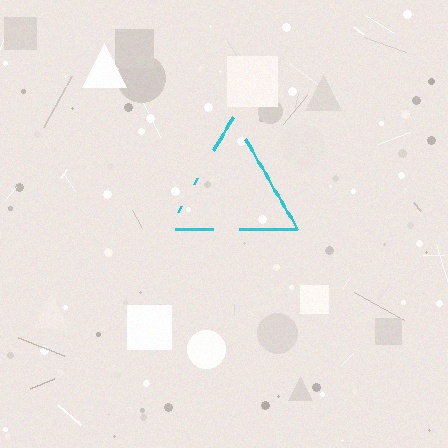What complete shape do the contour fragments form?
The contour fragments form a triangle.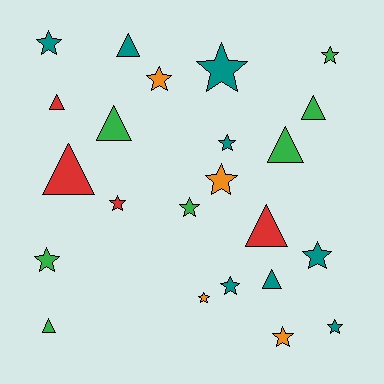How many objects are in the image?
There are 23 objects.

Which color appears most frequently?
Teal, with 8 objects.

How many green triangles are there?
There are 4 green triangles.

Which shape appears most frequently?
Star, with 14 objects.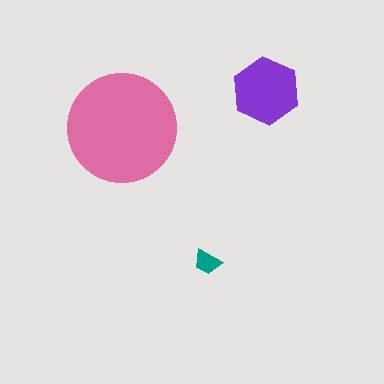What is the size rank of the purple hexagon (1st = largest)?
2nd.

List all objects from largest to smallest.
The pink circle, the purple hexagon, the teal trapezoid.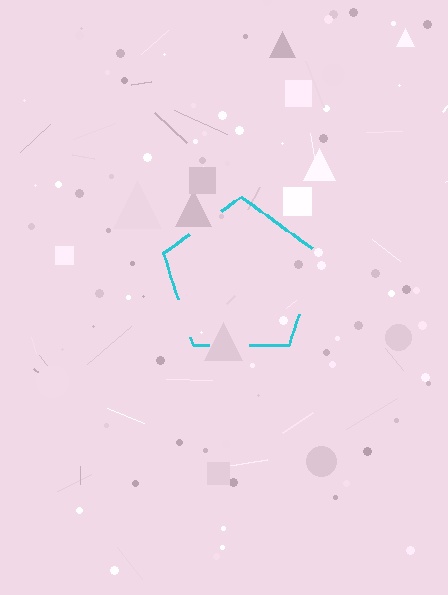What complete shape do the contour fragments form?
The contour fragments form a pentagon.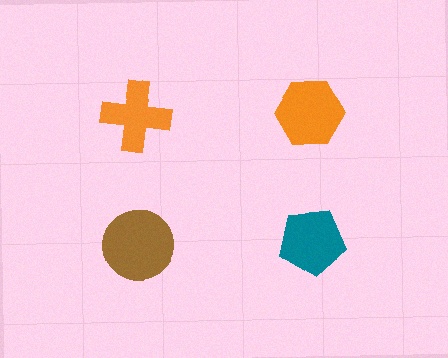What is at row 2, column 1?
A brown circle.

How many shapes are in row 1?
2 shapes.